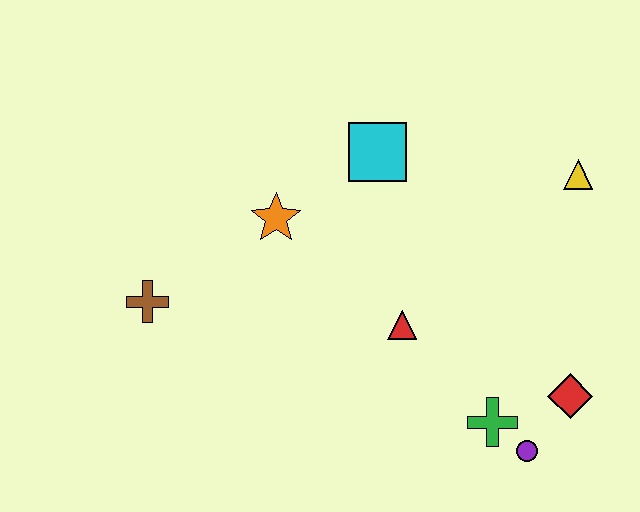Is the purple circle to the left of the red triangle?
No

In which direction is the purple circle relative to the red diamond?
The purple circle is below the red diamond.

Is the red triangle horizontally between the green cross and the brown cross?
Yes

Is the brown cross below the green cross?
No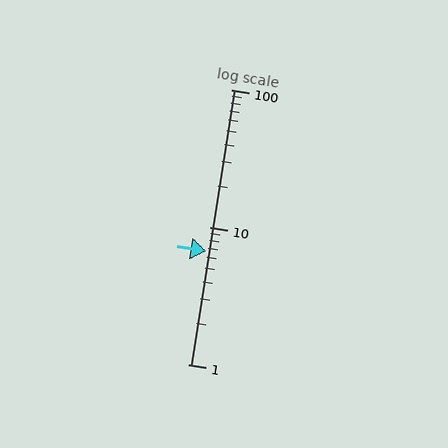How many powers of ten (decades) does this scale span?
The scale spans 2 decades, from 1 to 100.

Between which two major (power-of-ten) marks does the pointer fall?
The pointer is between 1 and 10.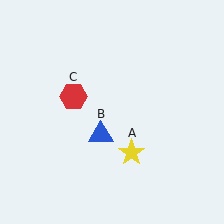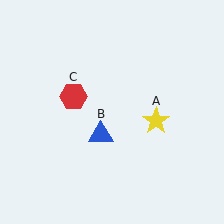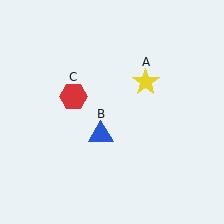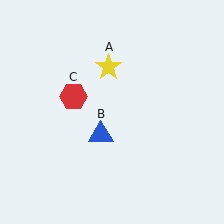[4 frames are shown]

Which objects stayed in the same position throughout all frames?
Blue triangle (object B) and red hexagon (object C) remained stationary.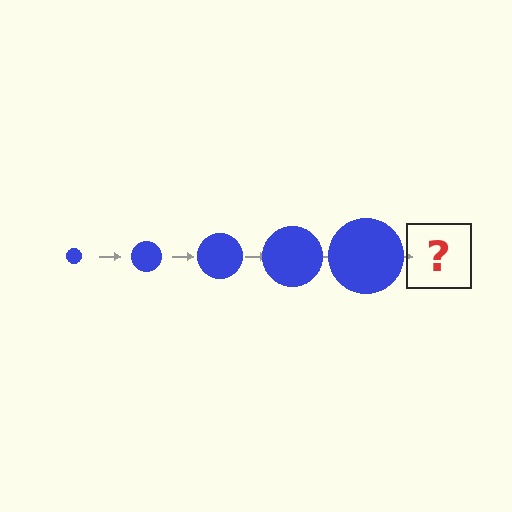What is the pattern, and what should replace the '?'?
The pattern is that the circle gets progressively larger each step. The '?' should be a blue circle, larger than the previous one.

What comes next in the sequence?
The next element should be a blue circle, larger than the previous one.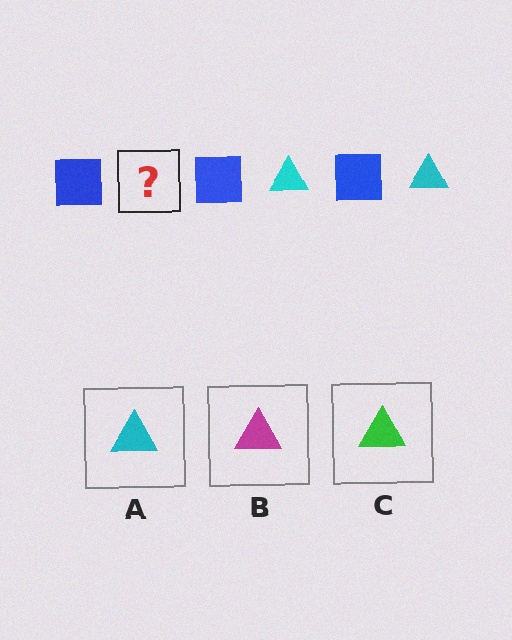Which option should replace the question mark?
Option A.